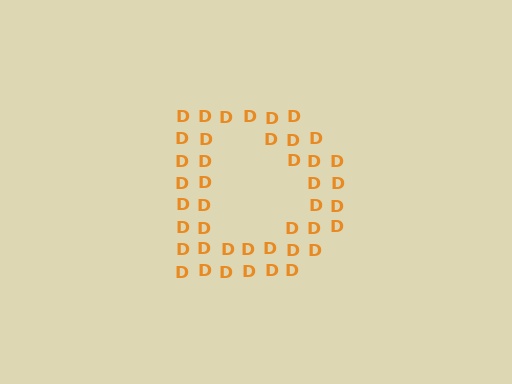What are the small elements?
The small elements are letter D's.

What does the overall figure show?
The overall figure shows the letter D.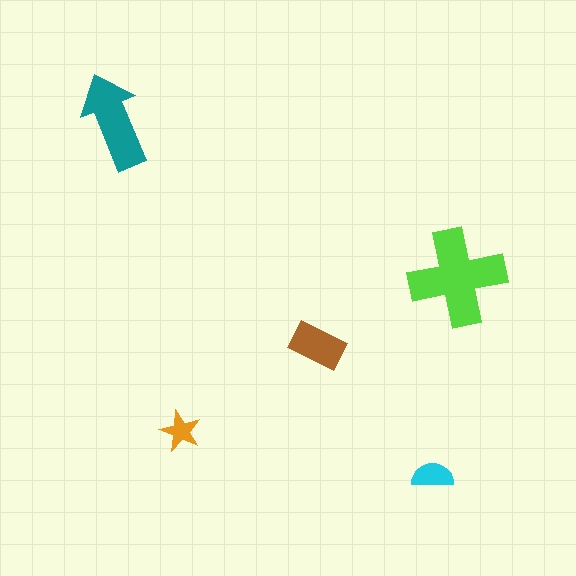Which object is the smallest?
The orange star.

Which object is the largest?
The lime cross.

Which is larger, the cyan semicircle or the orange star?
The cyan semicircle.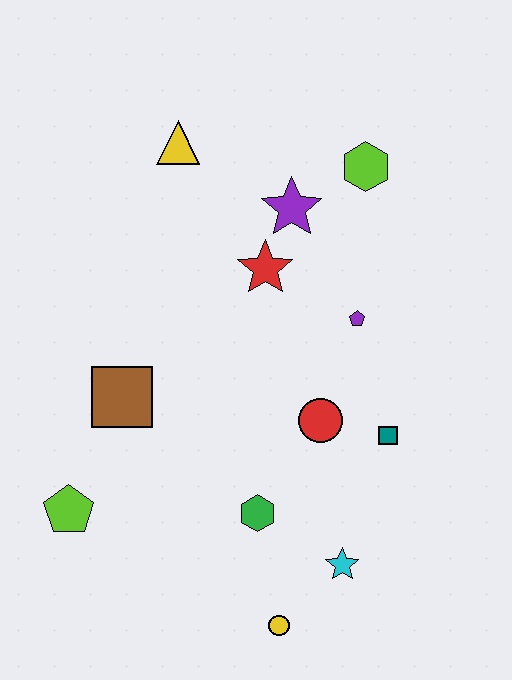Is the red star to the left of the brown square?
No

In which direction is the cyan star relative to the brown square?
The cyan star is to the right of the brown square.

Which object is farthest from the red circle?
The yellow triangle is farthest from the red circle.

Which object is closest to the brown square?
The lime pentagon is closest to the brown square.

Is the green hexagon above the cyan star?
Yes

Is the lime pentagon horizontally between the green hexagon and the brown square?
No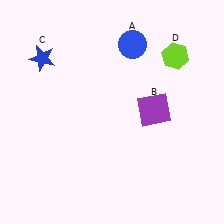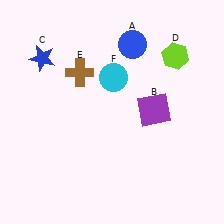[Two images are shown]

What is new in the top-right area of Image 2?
A cyan circle (F) was added in the top-right area of Image 2.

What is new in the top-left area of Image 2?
A brown cross (E) was added in the top-left area of Image 2.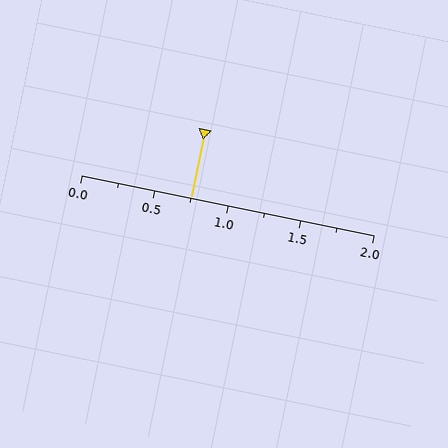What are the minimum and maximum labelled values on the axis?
The axis runs from 0.0 to 2.0.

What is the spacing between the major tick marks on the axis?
The major ticks are spaced 0.5 apart.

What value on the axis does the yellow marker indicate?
The marker indicates approximately 0.75.